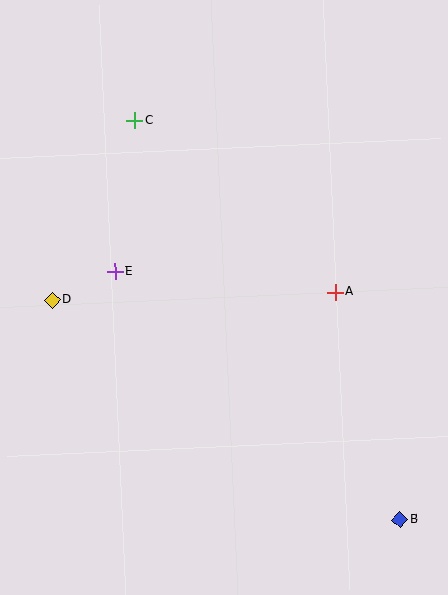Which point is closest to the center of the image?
Point A at (335, 292) is closest to the center.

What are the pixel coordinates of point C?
Point C is at (135, 120).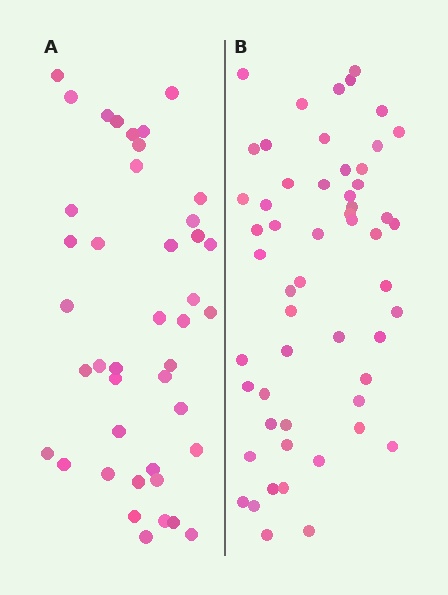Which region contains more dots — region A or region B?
Region B (the right region) has more dots.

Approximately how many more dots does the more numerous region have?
Region B has approximately 15 more dots than region A.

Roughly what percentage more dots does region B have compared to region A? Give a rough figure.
About 30% more.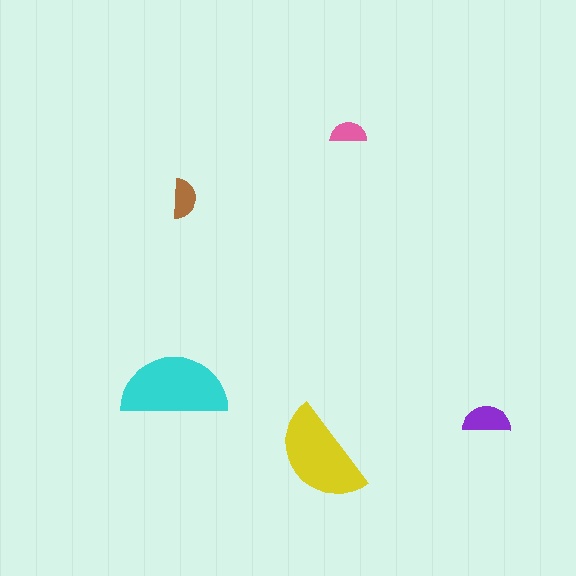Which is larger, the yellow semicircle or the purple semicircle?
The yellow one.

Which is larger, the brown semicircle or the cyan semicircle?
The cyan one.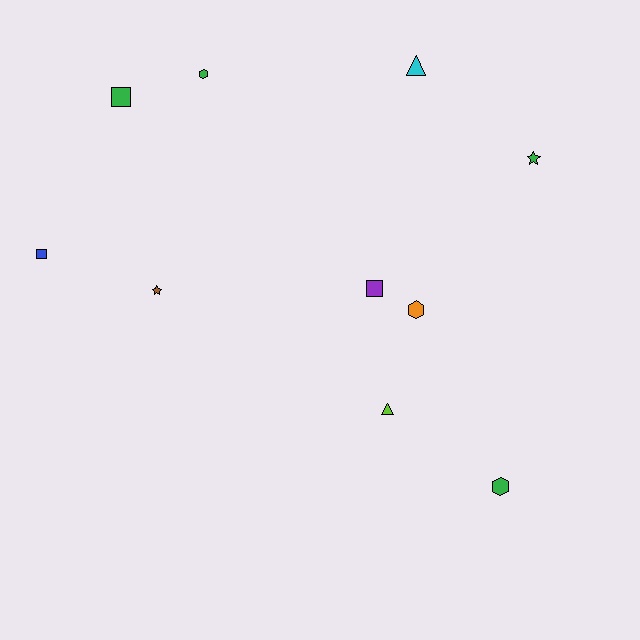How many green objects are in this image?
There are 4 green objects.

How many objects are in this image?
There are 10 objects.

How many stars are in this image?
There are 2 stars.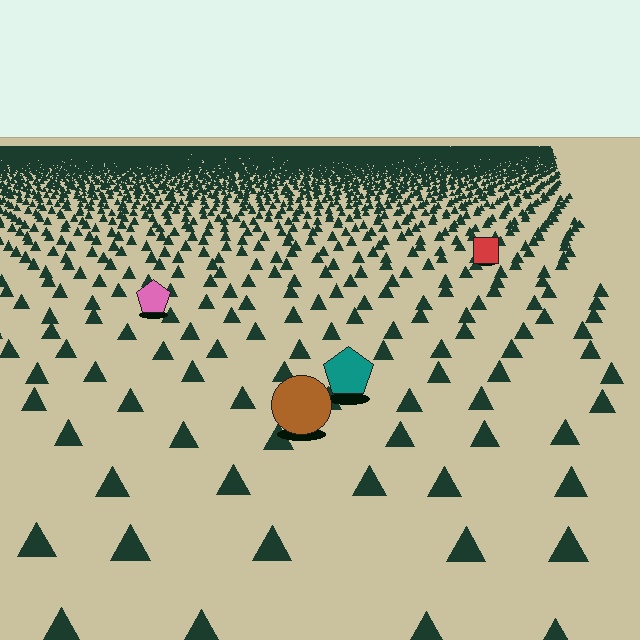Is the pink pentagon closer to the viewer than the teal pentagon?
No. The teal pentagon is closer — you can tell from the texture gradient: the ground texture is coarser near it.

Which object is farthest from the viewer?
The red square is farthest from the viewer. It appears smaller and the ground texture around it is denser.